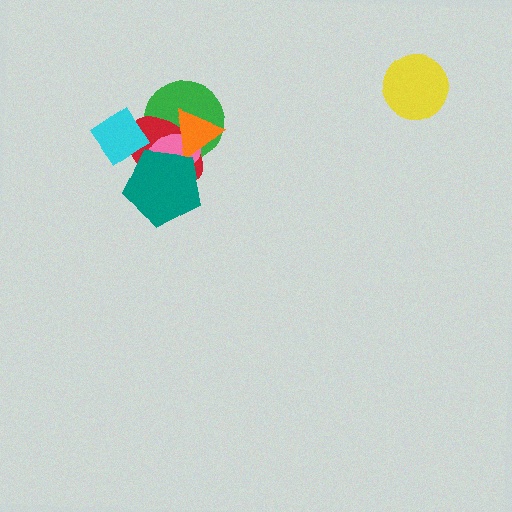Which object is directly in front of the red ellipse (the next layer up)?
The pink ellipse is directly in front of the red ellipse.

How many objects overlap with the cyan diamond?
1 object overlaps with the cyan diamond.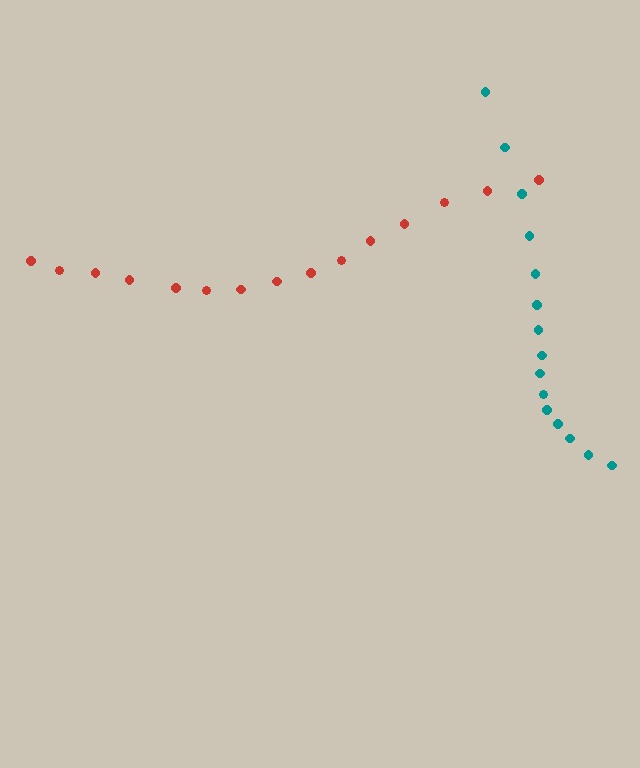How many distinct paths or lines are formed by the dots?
There are 2 distinct paths.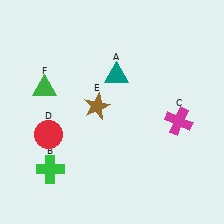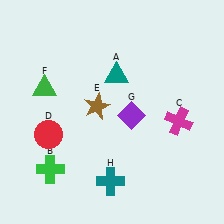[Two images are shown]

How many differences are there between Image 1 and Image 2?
There are 2 differences between the two images.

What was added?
A purple diamond (G), a teal cross (H) were added in Image 2.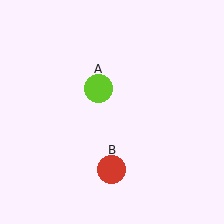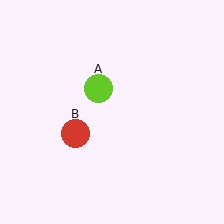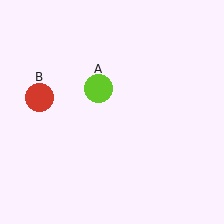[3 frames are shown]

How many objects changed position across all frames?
1 object changed position: red circle (object B).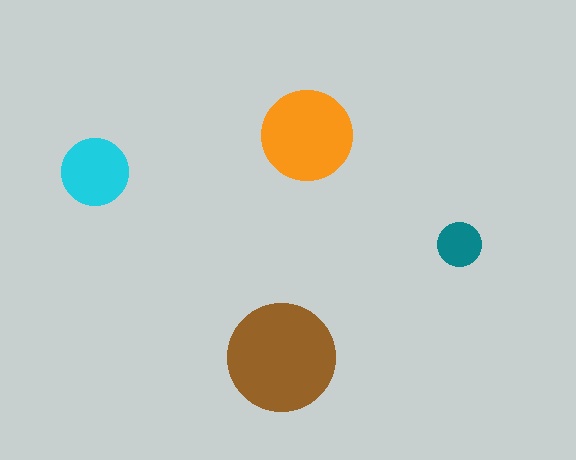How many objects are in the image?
There are 4 objects in the image.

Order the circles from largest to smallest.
the brown one, the orange one, the cyan one, the teal one.